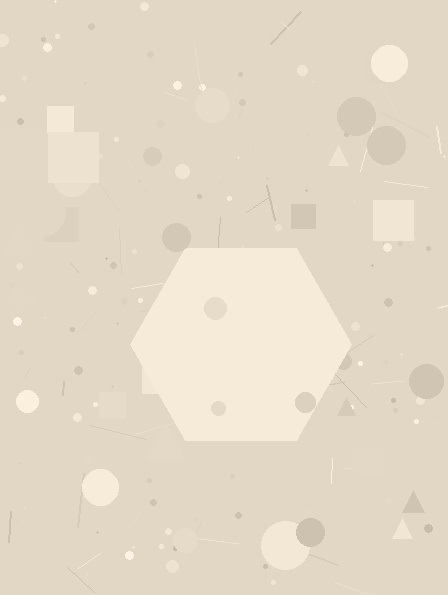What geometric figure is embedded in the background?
A hexagon is embedded in the background.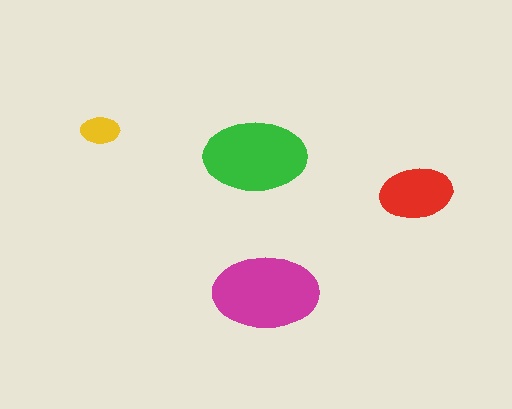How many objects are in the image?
There are 4 objects in the image.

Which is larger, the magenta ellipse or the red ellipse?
The magenta one.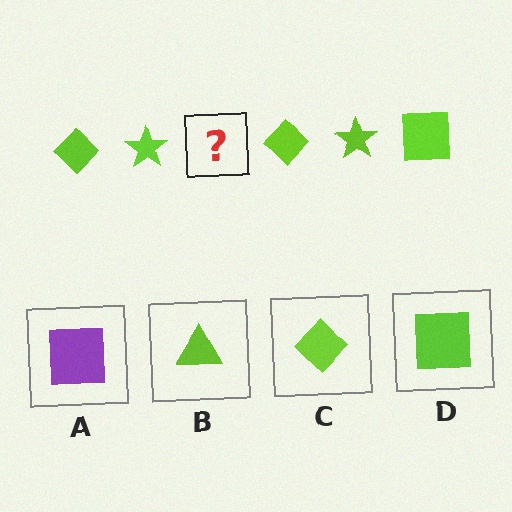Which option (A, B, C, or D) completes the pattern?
D.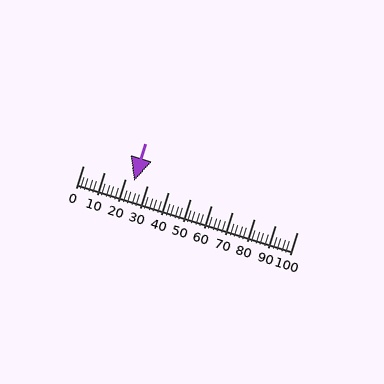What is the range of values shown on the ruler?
The ruler shows values from 0 to 100.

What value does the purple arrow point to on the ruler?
The purple arrow points to approximately 24.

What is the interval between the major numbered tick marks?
The major tick marks are spaced 10 units apart.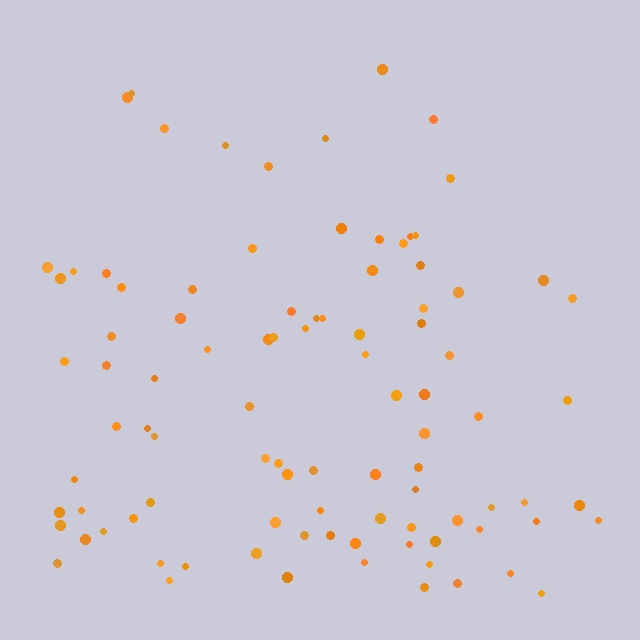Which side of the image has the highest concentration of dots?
The bottom.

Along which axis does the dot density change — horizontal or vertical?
Vertical.